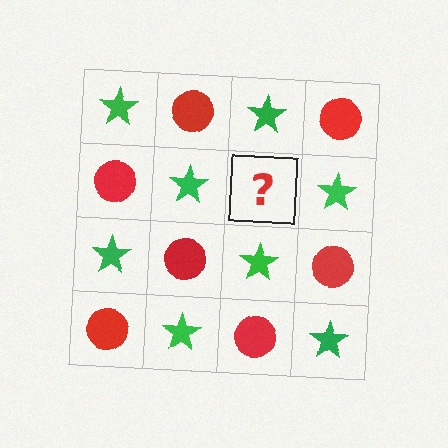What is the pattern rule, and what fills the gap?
The rule is that it alternates green star and red circle in a checkerboard pattern. The gap should be filled with a red circle.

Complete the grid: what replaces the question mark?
The question mark should be replaced with a red circle.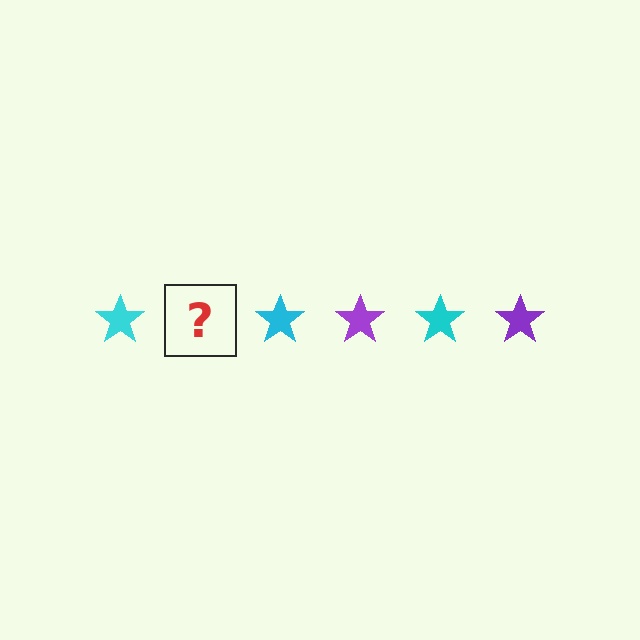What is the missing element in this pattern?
The missing element is a purple star.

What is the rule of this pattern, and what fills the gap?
The rule is that the pattern cycles through cyan, purple stars. The gap should be filled with a purple star.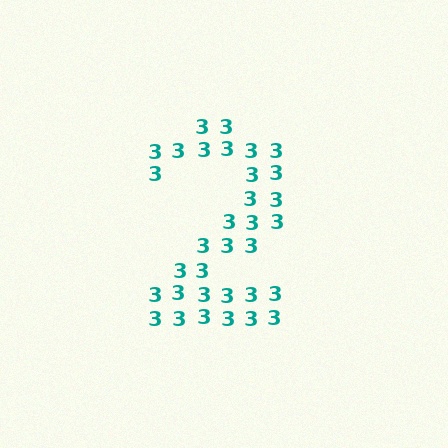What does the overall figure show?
The overall figure shows the digit 2.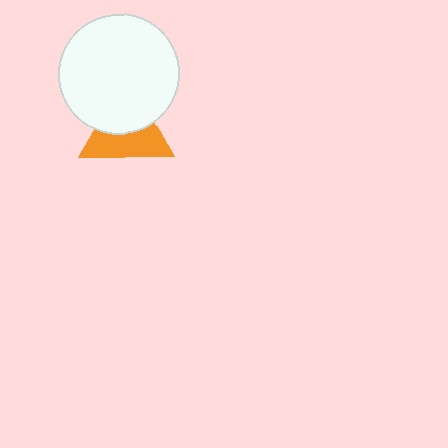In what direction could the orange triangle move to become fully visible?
The orange triangle could move down. That would shift it out from behind the white circle entirely.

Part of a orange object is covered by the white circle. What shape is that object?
It is a triangle.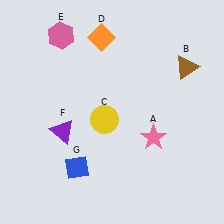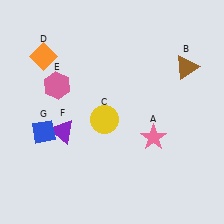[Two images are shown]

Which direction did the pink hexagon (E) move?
The pink hexagon (E) moved down.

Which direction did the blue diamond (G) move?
The blue diamond (G) moved up.